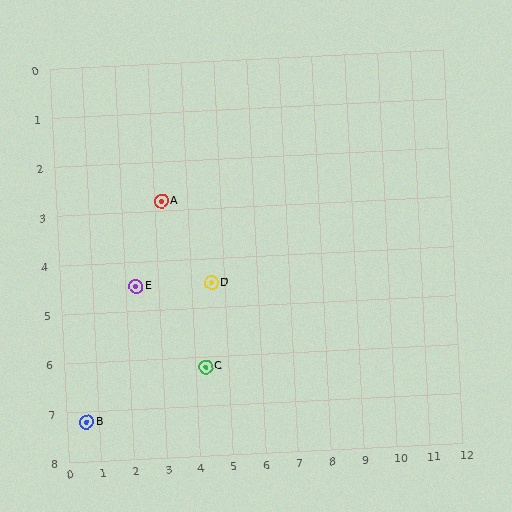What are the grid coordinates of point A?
Point A is at approximately (3.2, 2.8).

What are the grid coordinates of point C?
Point C is at approximately (4.3, 6.2).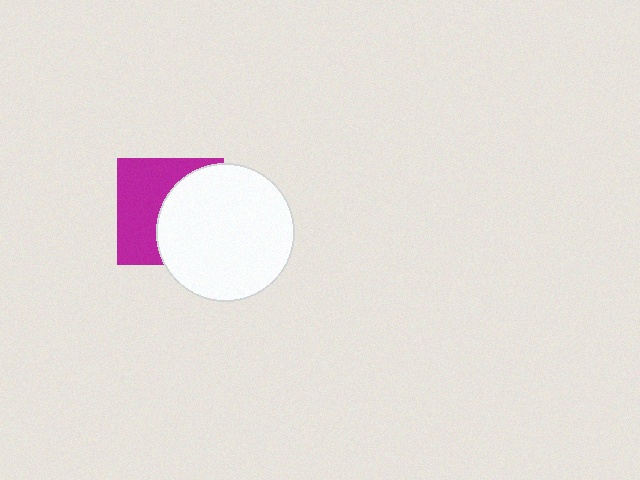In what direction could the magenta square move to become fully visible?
The magenta square could move left. That would shift it out from behind the white circle entirely.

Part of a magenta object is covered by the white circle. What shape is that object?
It is a square.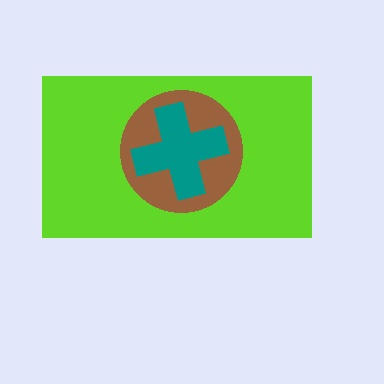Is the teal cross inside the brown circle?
Yes.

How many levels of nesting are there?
3.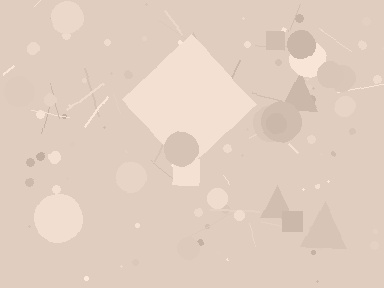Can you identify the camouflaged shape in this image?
The camouflaged shape is a diamond.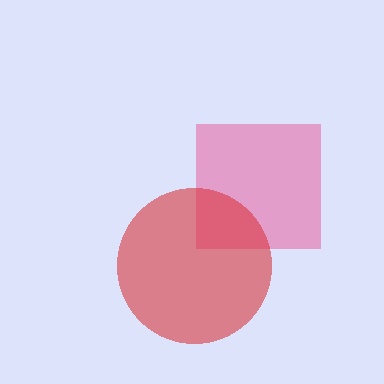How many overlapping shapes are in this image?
There are 2 overlapping shapes in the image.